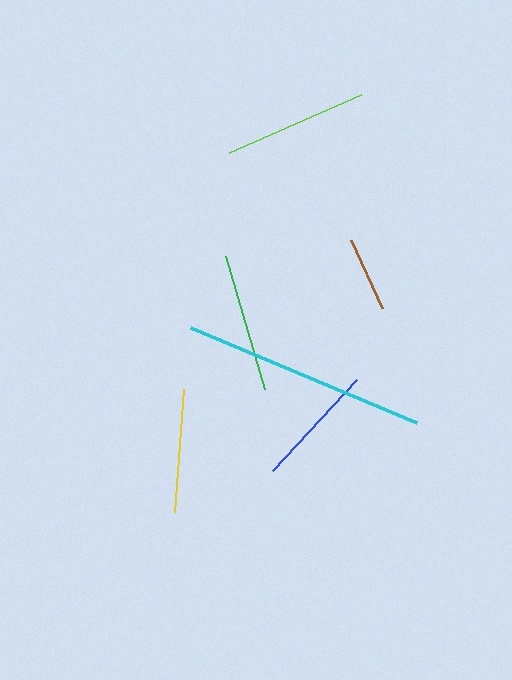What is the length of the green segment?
The green segment is approximately 139 pixels long.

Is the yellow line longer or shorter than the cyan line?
The cyan line is longer than the yellow line.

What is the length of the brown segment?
The brown segment is approximately 74 pixels long.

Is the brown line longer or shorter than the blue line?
The blue line is longer than the brown line.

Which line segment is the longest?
The cyan line is the longest at approximately 245 pixels.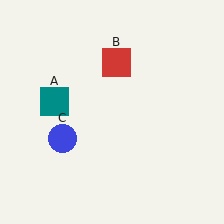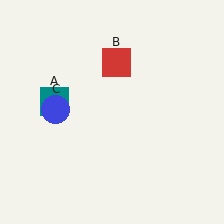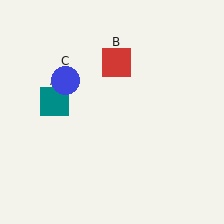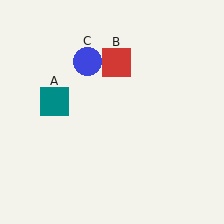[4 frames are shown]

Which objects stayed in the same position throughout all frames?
Teal square (object A) and red square (object B) remained stationary.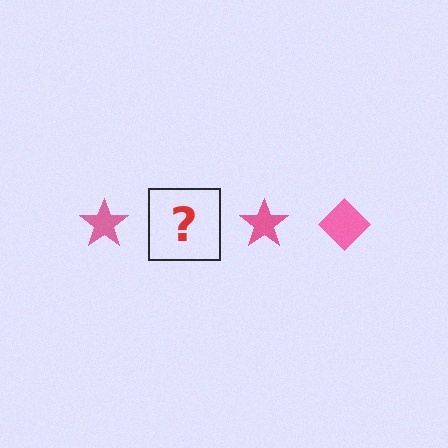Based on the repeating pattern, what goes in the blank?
The blank should be a pink diamond.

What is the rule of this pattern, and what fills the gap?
The rule is that the pattern cycles through star, diamond shapes in pink. The gap should be filled with a pink diamond.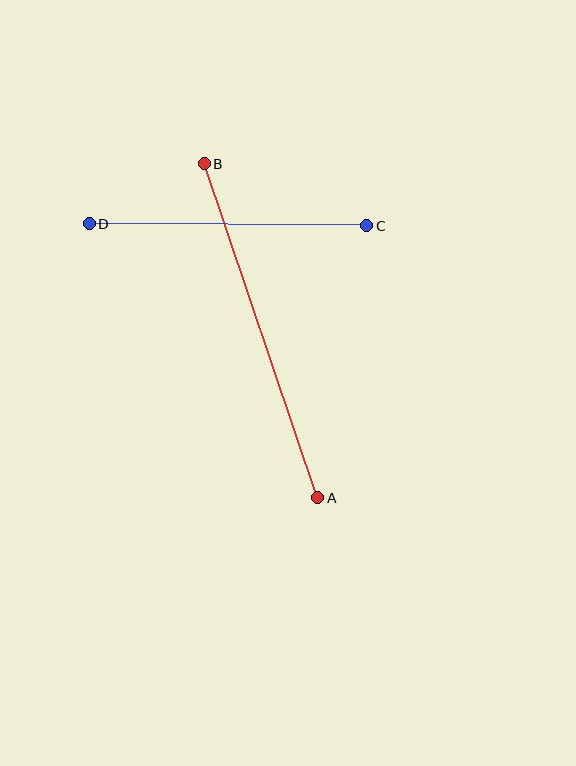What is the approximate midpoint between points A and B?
The midpoint is at approximately (261, 331) pixels.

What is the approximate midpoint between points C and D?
The midpoint is at approximately (228, 225) pixels.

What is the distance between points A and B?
The distance is approximately 353 pixels.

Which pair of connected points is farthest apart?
Points A and B are farthest apart.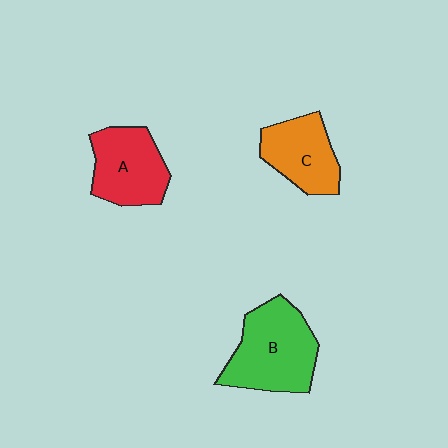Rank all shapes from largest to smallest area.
From largest to smallest: B (green), A (red), C (orange).